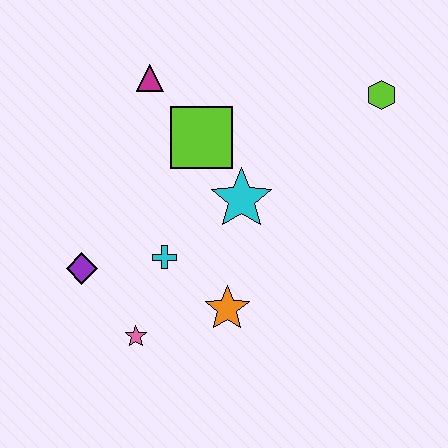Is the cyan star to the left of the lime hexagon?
Yes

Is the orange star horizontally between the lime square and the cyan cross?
No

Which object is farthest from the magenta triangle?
The pink star is farthest from the magenta triangle.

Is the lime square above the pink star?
Yes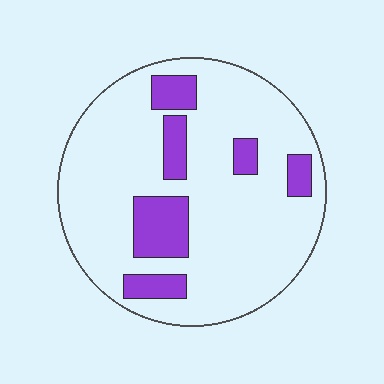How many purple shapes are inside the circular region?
6.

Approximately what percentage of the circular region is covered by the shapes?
Approximately 20%.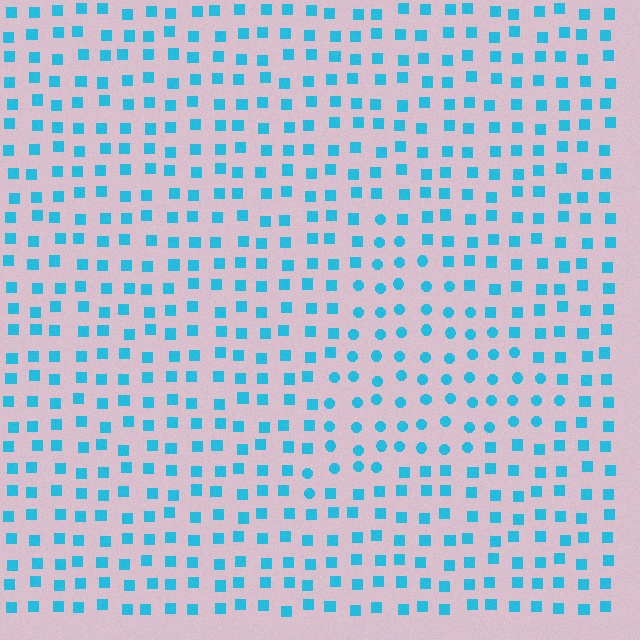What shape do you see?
I see a triangle.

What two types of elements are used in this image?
The image uses circles inside the triangle region and squares outside it.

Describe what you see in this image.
The image is filled with small cyan elements arranged in a uniform grid. A triangle-shaped region contains circles, while the surrounding area contains squares. The boundary is defined purely by the change in element shape.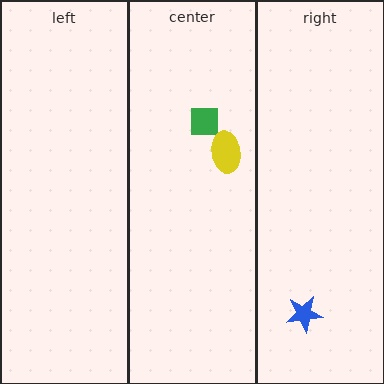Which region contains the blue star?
The right region.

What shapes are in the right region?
The blue star.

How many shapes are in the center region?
2.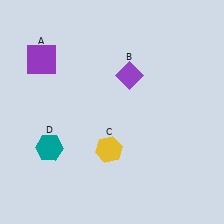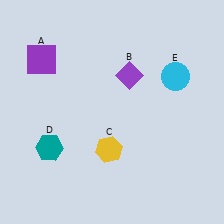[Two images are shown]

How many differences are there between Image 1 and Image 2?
There is 1 difference between the two images.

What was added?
A cyan circle (E) was added in Image 2.